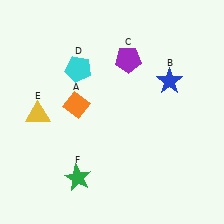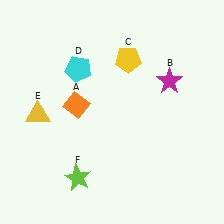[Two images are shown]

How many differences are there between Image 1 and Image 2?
There are 3 differences between the two images.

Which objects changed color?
B changed from blue to magenta. C changed from purple to yellow. F changed from green to lime.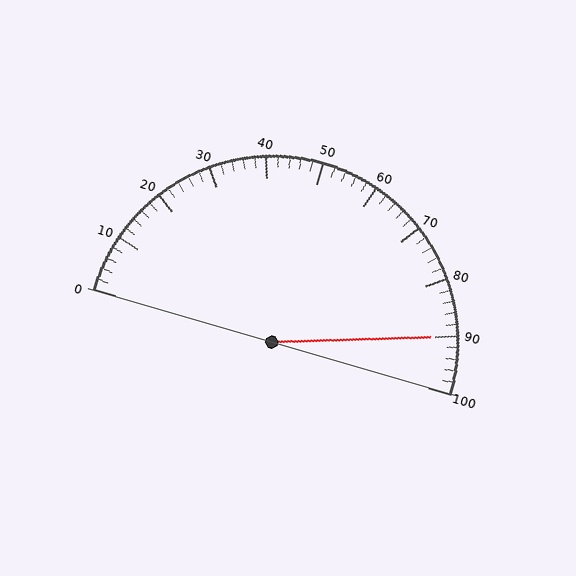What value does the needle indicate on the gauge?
The needle indicates approximately 90.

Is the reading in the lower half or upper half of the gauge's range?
The reading is in the upper half of the range (0 to 100).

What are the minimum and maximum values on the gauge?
The gauge ranges from 0 to 100.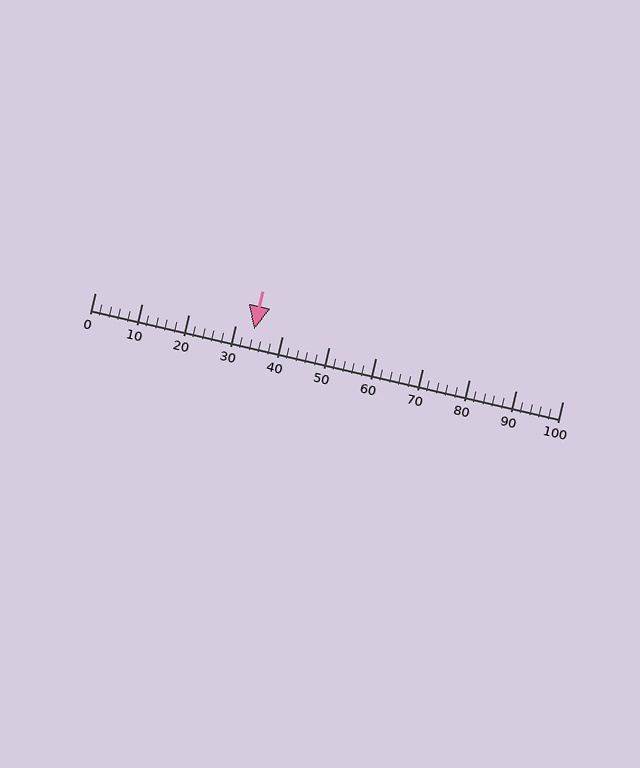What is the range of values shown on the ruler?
The ruler shows values from 0 to 100.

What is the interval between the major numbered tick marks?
The major tick marks are spaced 10 units apart.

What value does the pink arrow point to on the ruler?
The pink arrow points to approximately 34.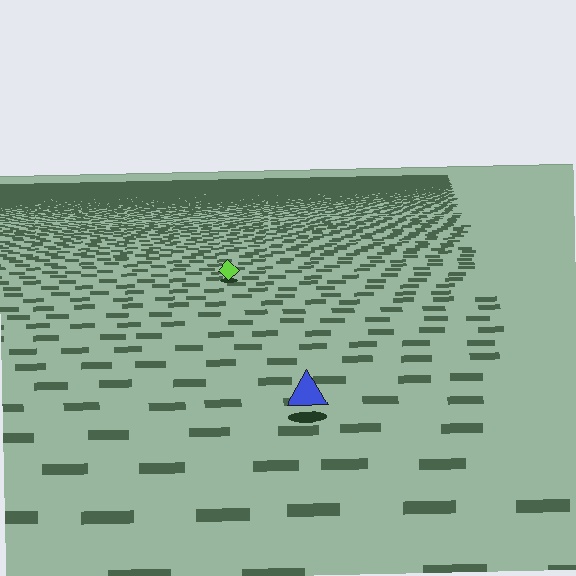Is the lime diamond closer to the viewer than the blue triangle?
No. The blue triangle is closer — you can tell from the texture gradient: the ground texture is coarser near it.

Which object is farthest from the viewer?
The lime diamond is farthest from the viewer. It appears smaller and the ground texture around it is denser.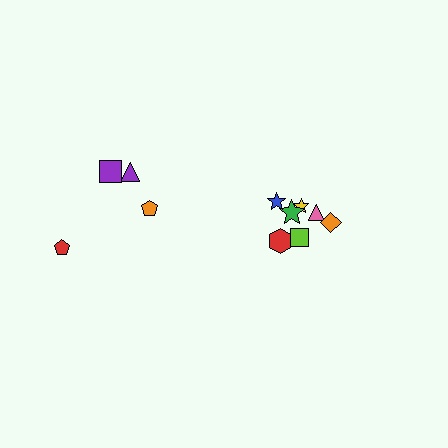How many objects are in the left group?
There are 4 objects.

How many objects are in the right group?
There are 7 objects.